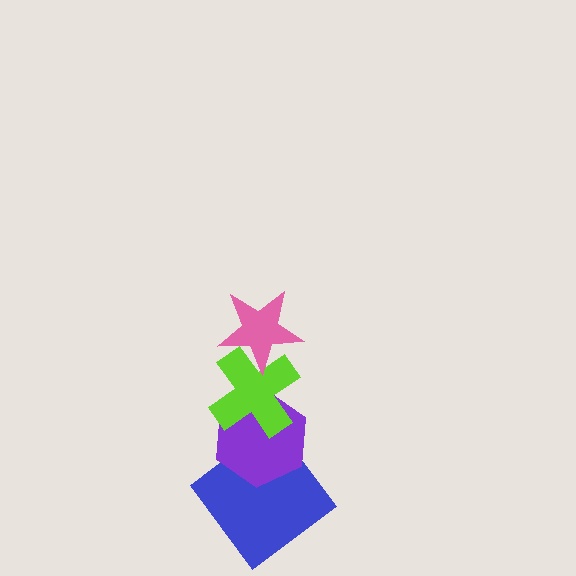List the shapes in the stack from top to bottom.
From top to bottom: the pink star, the lime cross, the purple hexagon, the blue diamond.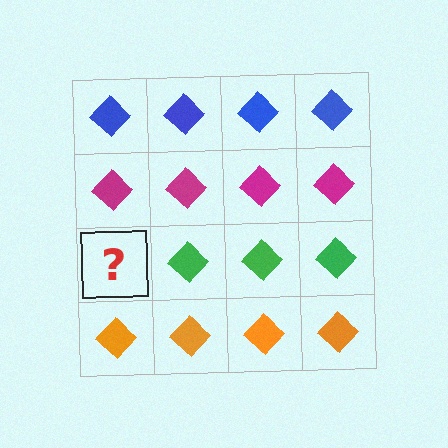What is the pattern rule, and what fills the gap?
The rule is that each row has a consistent color. The gap should be filled with a green diamond.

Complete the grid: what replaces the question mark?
The question mark should be replaced with a green diamond.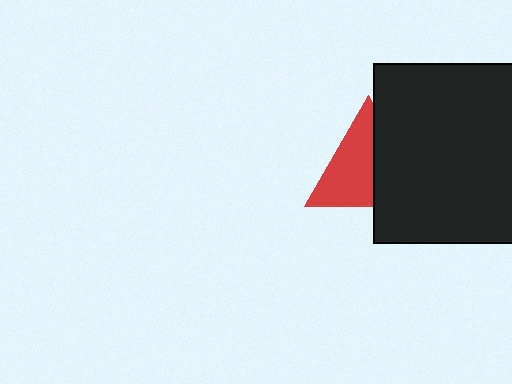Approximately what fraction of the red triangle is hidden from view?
Roughly 43% of the red triangle is hidden behind the black rectangle.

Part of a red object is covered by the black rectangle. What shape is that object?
It is a triangle.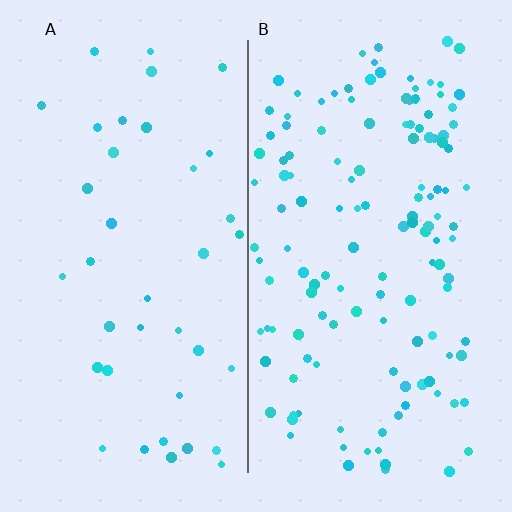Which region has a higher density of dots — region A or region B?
B (the right).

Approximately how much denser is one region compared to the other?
Approximately 3.5× — region B over region A.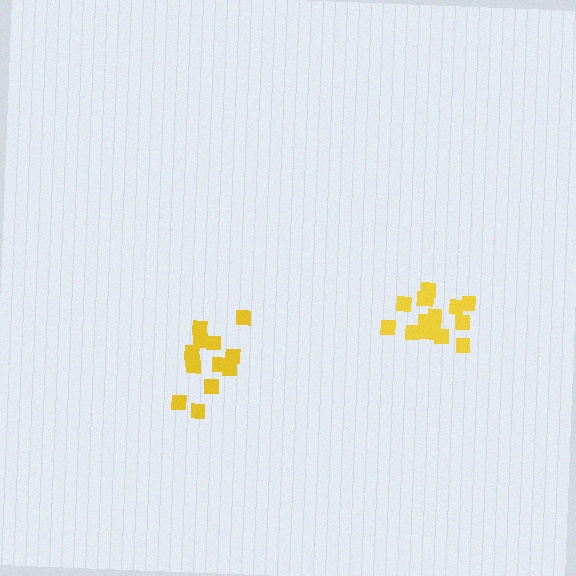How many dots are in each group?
Group 1: 15 dots, Group 2: 13 dots (28 total).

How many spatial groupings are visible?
There are 2 spatial groupings.